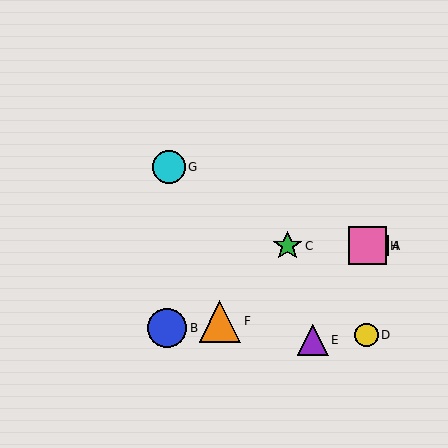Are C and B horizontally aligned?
No, C is at y≈246 and B is at y≈328.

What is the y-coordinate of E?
Object E is at y≈340.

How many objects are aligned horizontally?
3 objects (A, C, H) are aligned horizontally.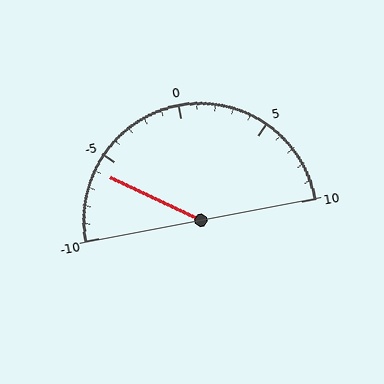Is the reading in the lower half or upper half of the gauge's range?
The reading is in the lower half of the range (-10 to 10).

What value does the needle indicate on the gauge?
The needle indicates approximately -6.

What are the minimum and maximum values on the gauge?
The gauge ranges from -10 to 10.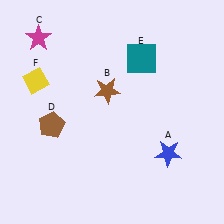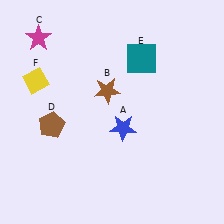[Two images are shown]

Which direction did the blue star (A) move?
The blue star (A) moved left.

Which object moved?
The blue star (A) moved left.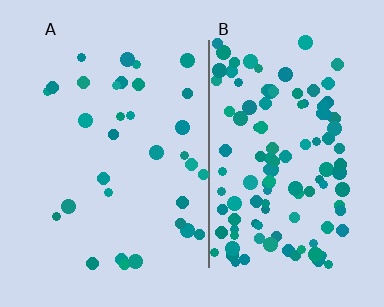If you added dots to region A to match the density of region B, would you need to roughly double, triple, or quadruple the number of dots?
Approximately quadruple.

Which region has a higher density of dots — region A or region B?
B (the right).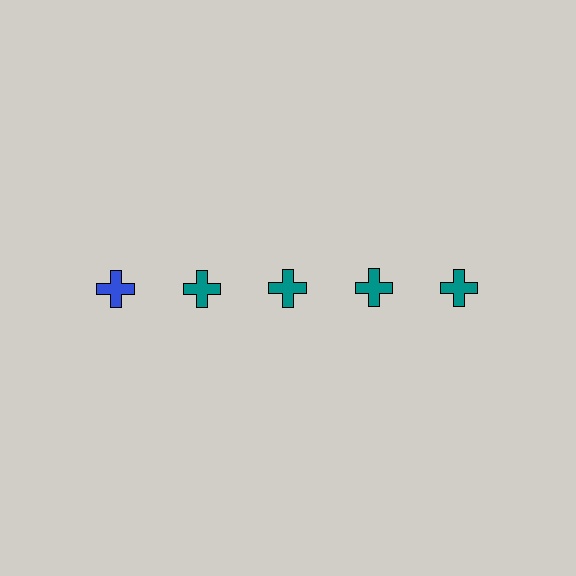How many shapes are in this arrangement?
There are 5 shapes arranged in a grid pattern.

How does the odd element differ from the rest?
It has a different color: blue instead of teal.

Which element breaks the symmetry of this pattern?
The blue cross in the top row, leftmost column breaks the symmetry. All other shapes are teal crosses.